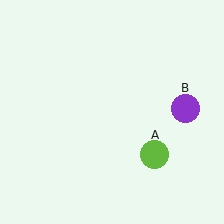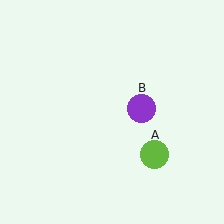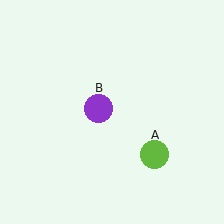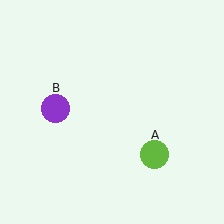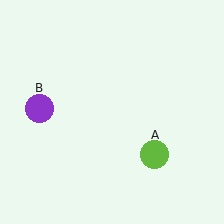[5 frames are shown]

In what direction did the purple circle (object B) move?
The purple circle (object B) moved left.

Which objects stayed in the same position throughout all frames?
Lime circle (object A) remained stationary.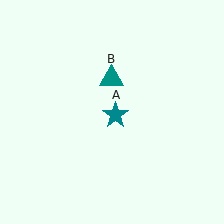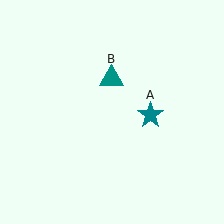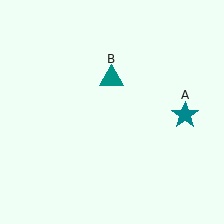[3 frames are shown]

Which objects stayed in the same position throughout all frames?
Teal triangle (object B) remained stationary.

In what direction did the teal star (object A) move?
The teal star (object A) moved right.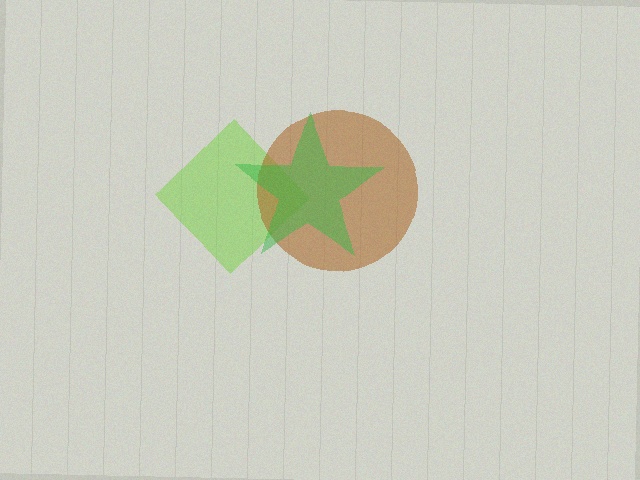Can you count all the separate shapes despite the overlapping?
Yes, there are 3 separate shapes.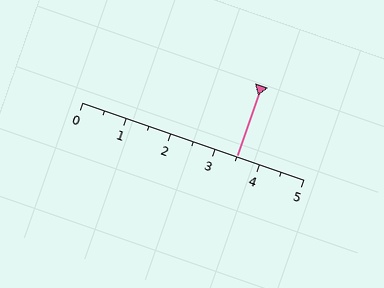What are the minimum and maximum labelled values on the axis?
The axis runs from 0 to 5.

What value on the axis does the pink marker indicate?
The marker indicates approximately 3.5.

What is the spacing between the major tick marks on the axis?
The major ticks are spaced 1 apart.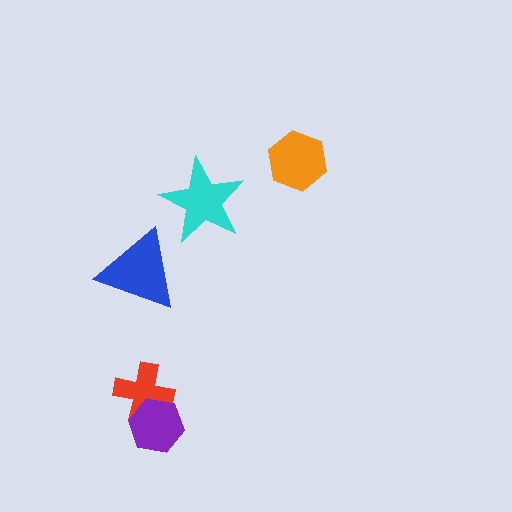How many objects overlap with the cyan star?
0 objects overlap with the cyan star.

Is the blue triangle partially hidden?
No, no other shape covers it.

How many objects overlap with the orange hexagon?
0 objects overlap with the orange hexagon.